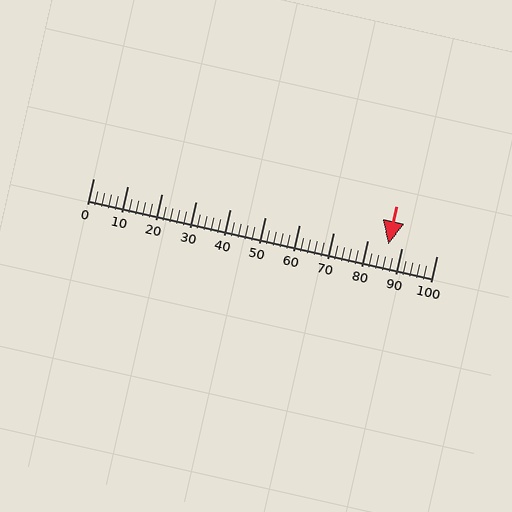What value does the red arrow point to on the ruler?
The red arrow points to approximately 86.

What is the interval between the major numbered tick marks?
The major tick marks are spaced 10 units apart.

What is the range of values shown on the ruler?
The ruler shows values from 0 to 100.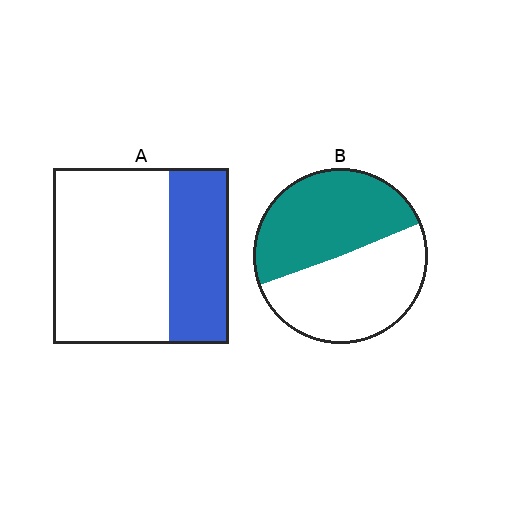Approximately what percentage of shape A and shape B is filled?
A is approximately 35% and B is approximately 50%.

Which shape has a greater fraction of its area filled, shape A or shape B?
Shape B.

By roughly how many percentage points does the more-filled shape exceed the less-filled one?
By roughly 15 percentage points (B over A).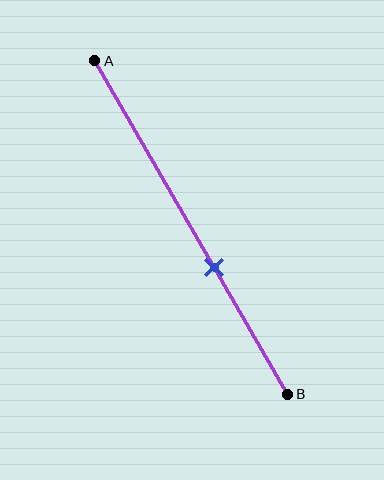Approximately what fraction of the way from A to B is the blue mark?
The blue mark is approximately 60% of the way from A to B.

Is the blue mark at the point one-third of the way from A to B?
No, the mark is at about 60% from A, not at the 33% one-third point.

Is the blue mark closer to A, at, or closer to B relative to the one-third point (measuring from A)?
The blue mark is closer to point B than the one-third point of segment AB.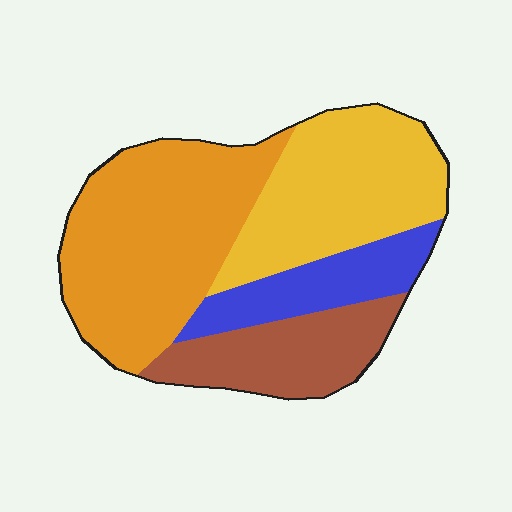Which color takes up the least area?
Blue, at roughly 15%.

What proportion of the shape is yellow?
Yellow covers 29% of the shape.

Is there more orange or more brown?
Orange.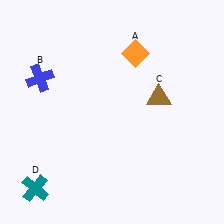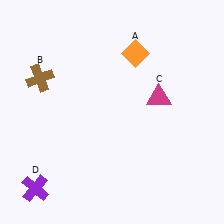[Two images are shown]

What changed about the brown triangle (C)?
In Image 1, C is brown. In Image 2, it changed to magenta.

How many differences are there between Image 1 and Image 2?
There are 3 differences between the two images.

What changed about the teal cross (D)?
In Image 1, D is teal. In Image 2, it changed to purple.